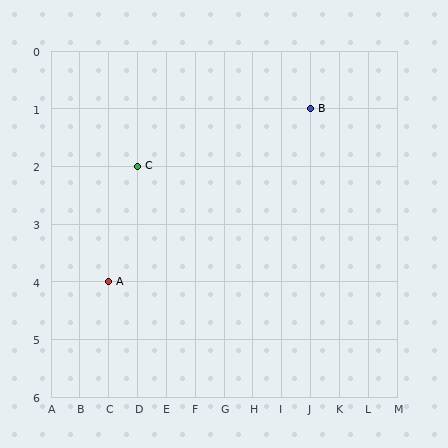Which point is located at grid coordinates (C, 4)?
Point A is at (C, 4).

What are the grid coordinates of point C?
Point C is at grid coordinates (D, 2).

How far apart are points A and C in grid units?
Points A and C are 1 column and 2 rows apart (about 2.2 grid units diagonally).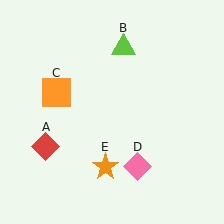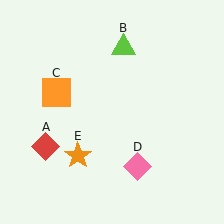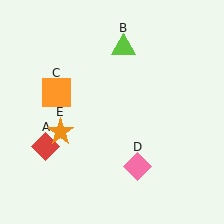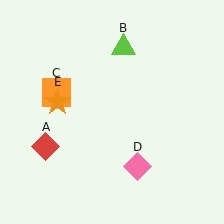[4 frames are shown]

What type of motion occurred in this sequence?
The orange star (object E) rotated clockwise around the center of the scene.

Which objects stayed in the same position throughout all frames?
Red diamond (object A) and lime triangle (object B) and orange square (object C) and pink diamond (object D) remained stationary.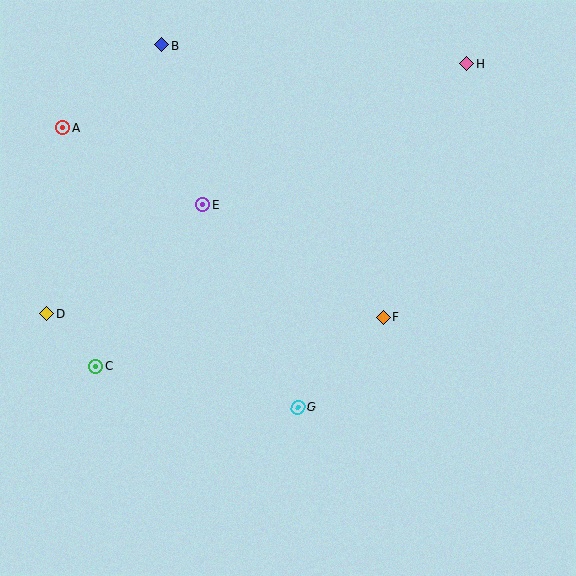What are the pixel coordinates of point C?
Point C is at (96, 366).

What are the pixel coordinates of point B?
Point B is at (162, 45).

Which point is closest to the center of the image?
Point F at (383, 317) is closest to the center.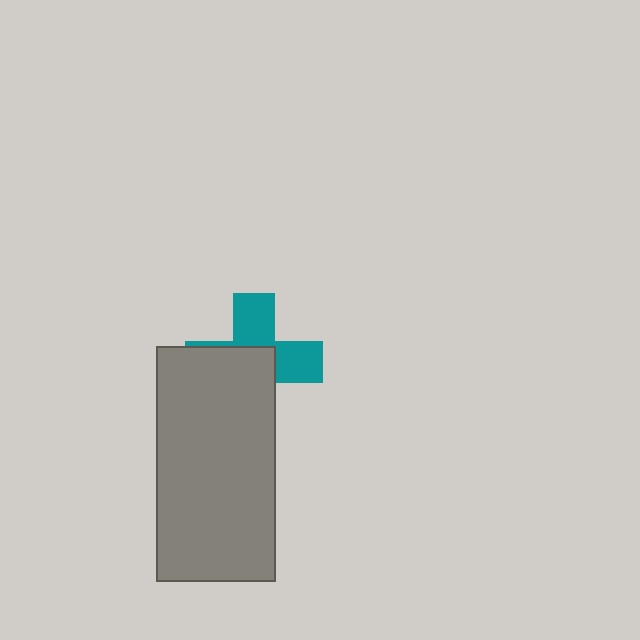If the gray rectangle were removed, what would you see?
You would see the complete teal cross.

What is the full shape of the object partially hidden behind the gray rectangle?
The partially hidden object is a teal cross.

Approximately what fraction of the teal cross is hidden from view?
Roughly 55% of the teal cross is hidden behind the gray rectangle.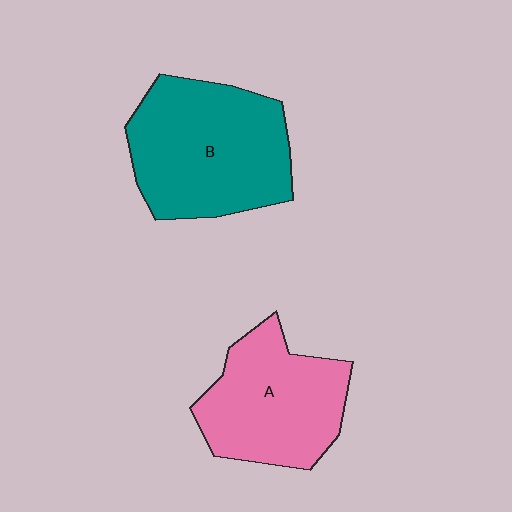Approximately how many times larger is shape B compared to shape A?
Approximately 1.2 times.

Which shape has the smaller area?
Shape A (pink).